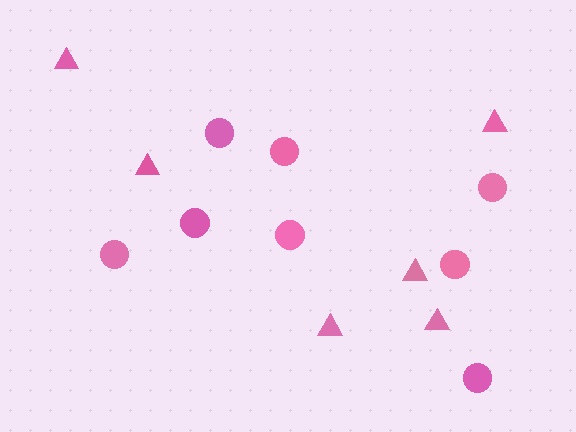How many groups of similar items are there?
There are 2 groups: one group of triangles (6) and one group of circles (8).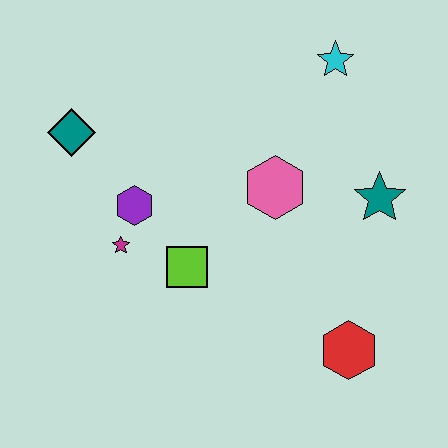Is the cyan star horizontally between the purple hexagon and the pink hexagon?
No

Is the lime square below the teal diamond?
Yes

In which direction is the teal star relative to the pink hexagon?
The teal star is to the right of the pink hexagon.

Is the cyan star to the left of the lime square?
No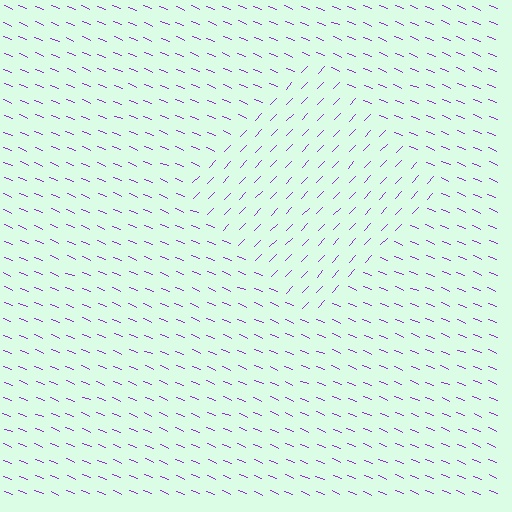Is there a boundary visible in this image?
Yes, there is a texture boundary formed by a change in line orientation.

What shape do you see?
I see a diamond.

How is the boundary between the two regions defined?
The boundary is defined purely by a change in line orientation (approximately 69 degrees difference). All lines are the same color and thickness.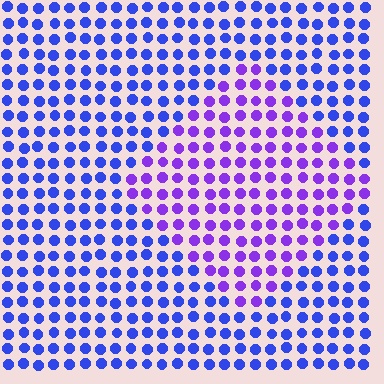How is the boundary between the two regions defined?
The boundary is defined purely by a slight shift in hue (about 37 degrees). Spacing, size, and orientation are identical on both sides.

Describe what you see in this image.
The image is filled with small blue elements in a uniform arrangement. A diamond-shaped region is visible where the elements are tinted to a slightly different hue, forming a subtle color boundary.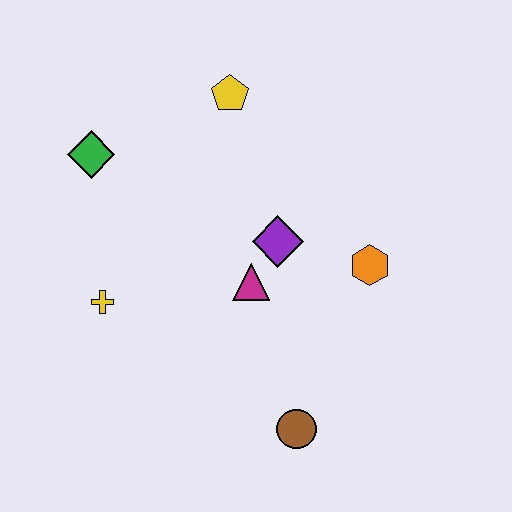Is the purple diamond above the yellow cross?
Yes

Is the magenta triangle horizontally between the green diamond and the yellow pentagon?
No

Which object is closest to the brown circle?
The magenta triangle is closest to the brown circle.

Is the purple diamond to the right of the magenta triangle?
Yes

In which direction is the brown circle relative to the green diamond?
The brown circle is below the green diamond.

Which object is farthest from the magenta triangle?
The green diamond is farthest from the magenta triangle.